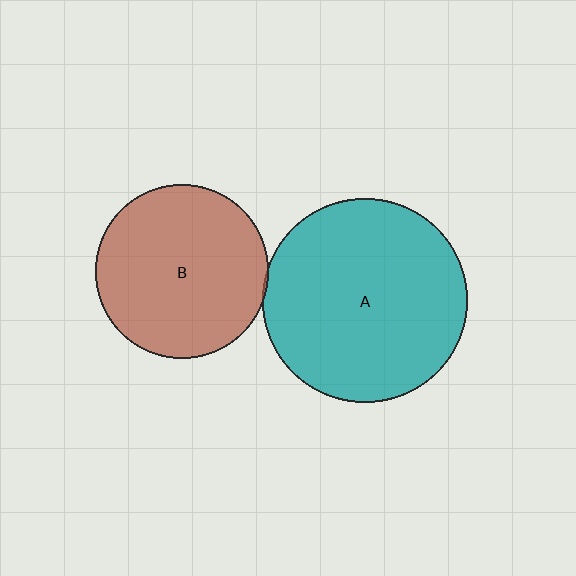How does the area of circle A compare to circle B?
Approximately 1.4 times.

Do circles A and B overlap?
Yes.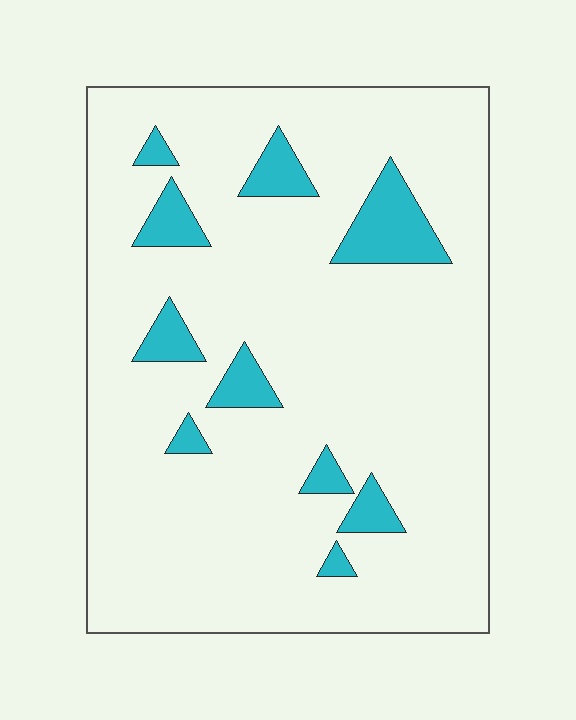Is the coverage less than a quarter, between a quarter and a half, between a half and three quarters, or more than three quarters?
Less than a quarter.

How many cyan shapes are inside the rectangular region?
10.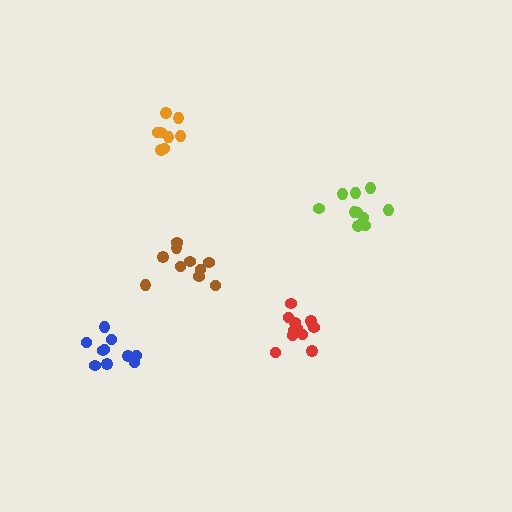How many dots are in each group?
Group 1: 8 dots, Group 2: 10 dots, Group 3: 10 dots, Group 4: 10 dots, Group 5: 12 dots (50 total).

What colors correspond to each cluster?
The clusters are colored: orange, blue, lime, brown, red.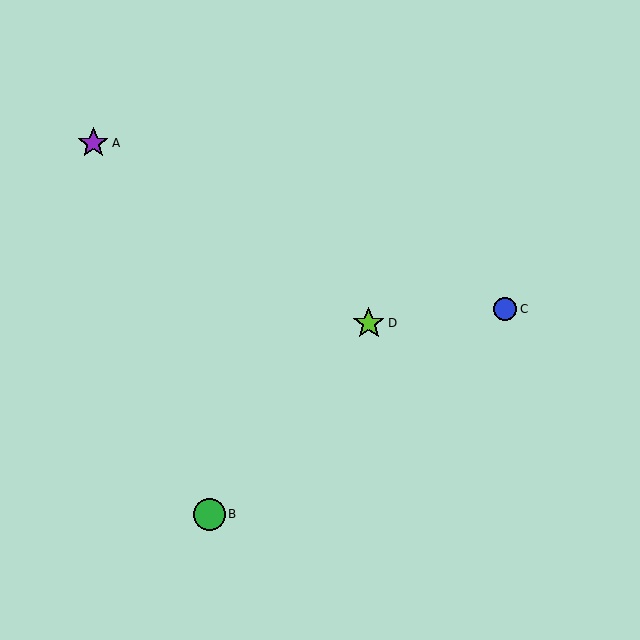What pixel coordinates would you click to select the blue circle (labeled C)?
Click at (505, 309) to select the blue circle C.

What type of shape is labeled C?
Shape C is a blue circle.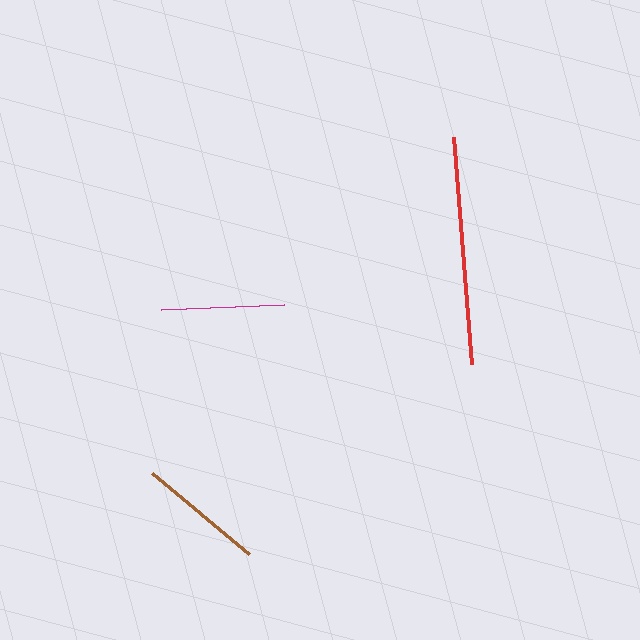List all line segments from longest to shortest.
From longest to shortest: red, brown, magenta.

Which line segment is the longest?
The red line is the longest at approximately 228 pixels.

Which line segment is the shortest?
The magenta line is the shortest at approximately 123 pixels.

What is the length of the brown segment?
The brown segment is approximately 126 pixels long.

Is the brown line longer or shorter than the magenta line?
The brown line is longer than the magenta line.